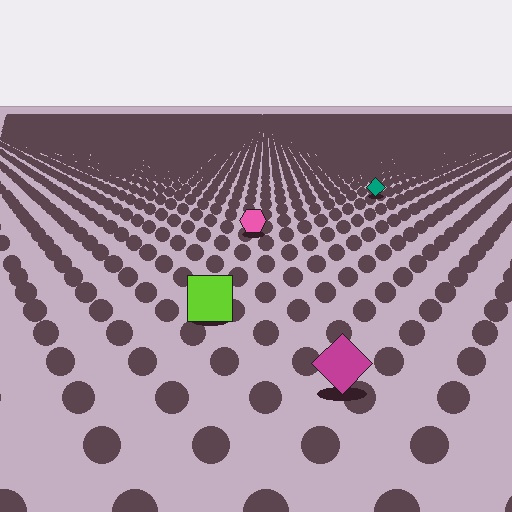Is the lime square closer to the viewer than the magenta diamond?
No. The magenta diamond is closer — you can tell from the texture gradient: the ground texture is coarser near it.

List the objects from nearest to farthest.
From nearest to farthest: the magenta diamond, the lime square, the pink hexagon, the teal diamond.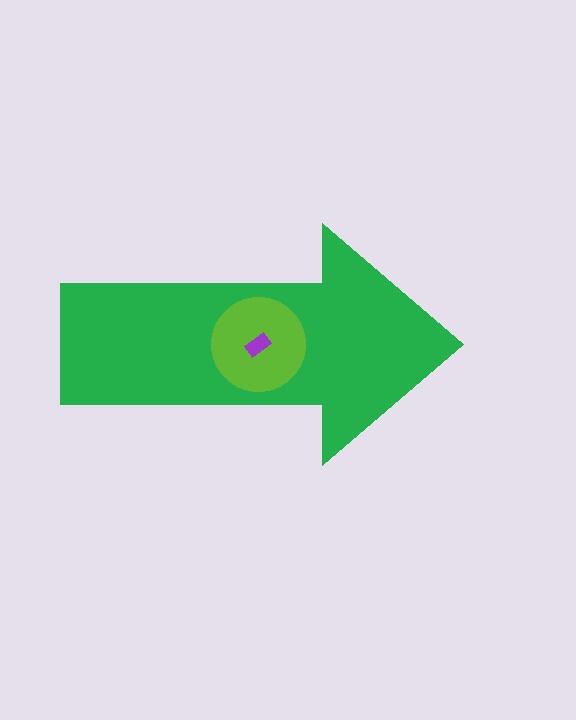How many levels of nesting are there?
3.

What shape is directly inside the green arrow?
The lime circle.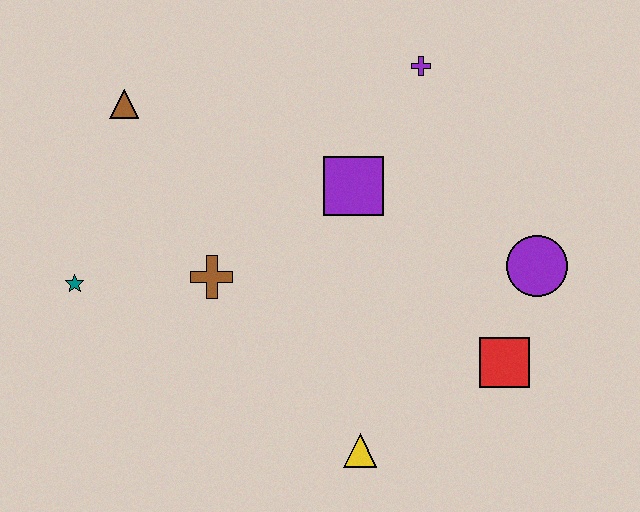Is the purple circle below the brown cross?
No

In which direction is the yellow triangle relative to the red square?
The yellow triangle is to the left of the red square.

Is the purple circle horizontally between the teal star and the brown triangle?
No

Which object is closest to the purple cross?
The purple square is closest to the purple cross.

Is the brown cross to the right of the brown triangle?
Yes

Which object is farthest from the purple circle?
The teal star is farthest from the purple circle.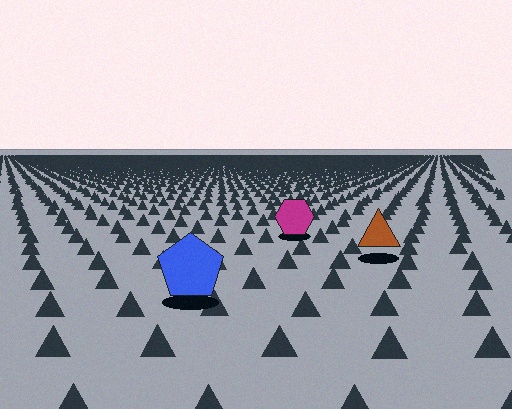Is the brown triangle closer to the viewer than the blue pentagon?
No. The blue pentagon is closer — you can tell from the texture gradient: the ground texture is coarser near it.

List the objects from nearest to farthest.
From nearest to farthest: the blue pentagon, the brown triangle, the magenta hexagon.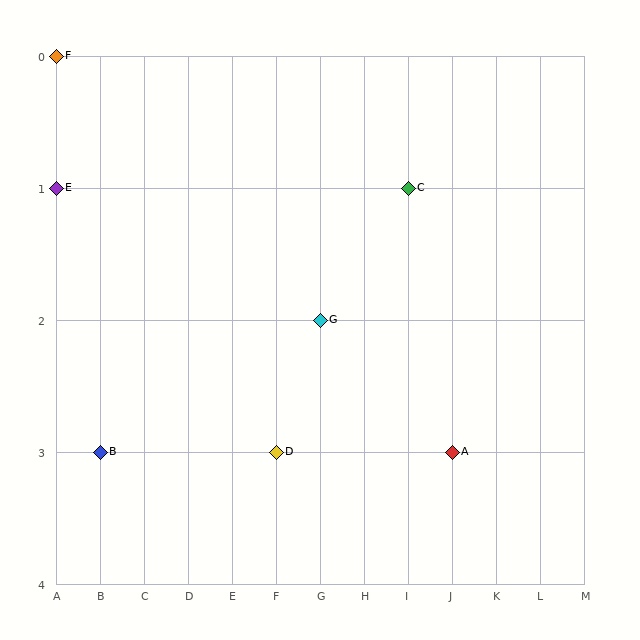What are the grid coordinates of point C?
Point C is at grid coordinates (I, 1).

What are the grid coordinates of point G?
Point G is at grid coordinates (G, 2).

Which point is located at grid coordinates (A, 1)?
Point E is at (A, 1).